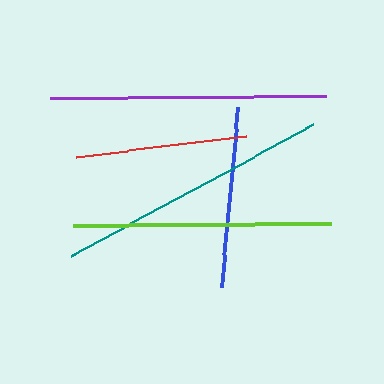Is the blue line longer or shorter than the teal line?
The teal line is longer than the blue line.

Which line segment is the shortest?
The red line is the shortest at approximately 172 pixels.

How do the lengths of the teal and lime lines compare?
The teal and lime lines are approximately the same length.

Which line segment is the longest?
The purple line is the longest at approximately 276 pixels.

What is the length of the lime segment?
The lime segment is approximately 258 pixels long.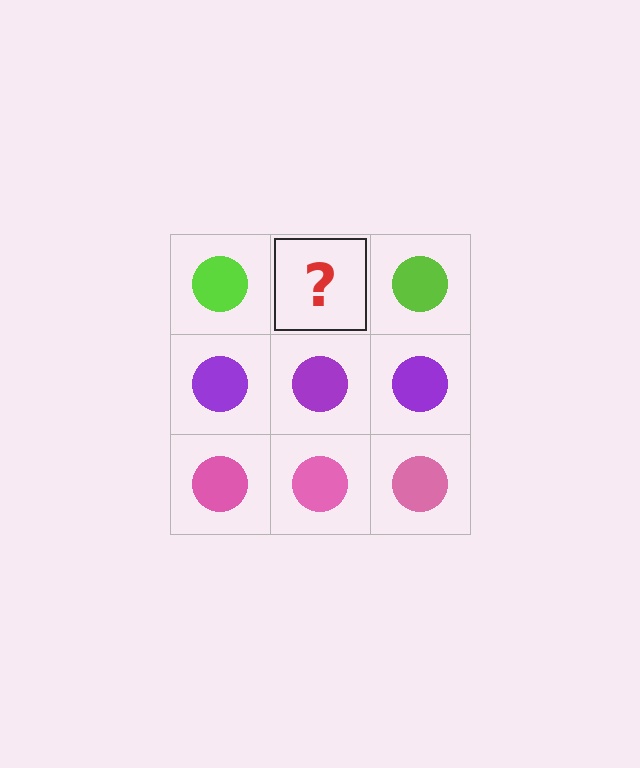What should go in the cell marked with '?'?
The missing cell should contain a lime circle.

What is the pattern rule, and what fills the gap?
The rule is that each row has a consistent color. The gap should be filled with a lime circle.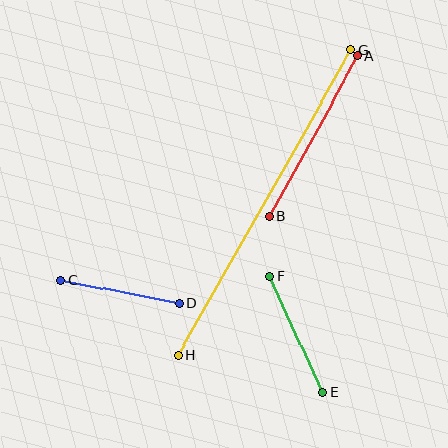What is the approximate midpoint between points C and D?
The midpoint is at approximately (120, 292) pixels.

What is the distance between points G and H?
The distance is approximately 351 pixels.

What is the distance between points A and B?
The distance is approximately 182 pixels.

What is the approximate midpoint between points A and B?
The midpoint is at approximately (313, 136) pixels.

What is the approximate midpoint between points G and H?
The midpoint is at approximately (264, 203) pixels.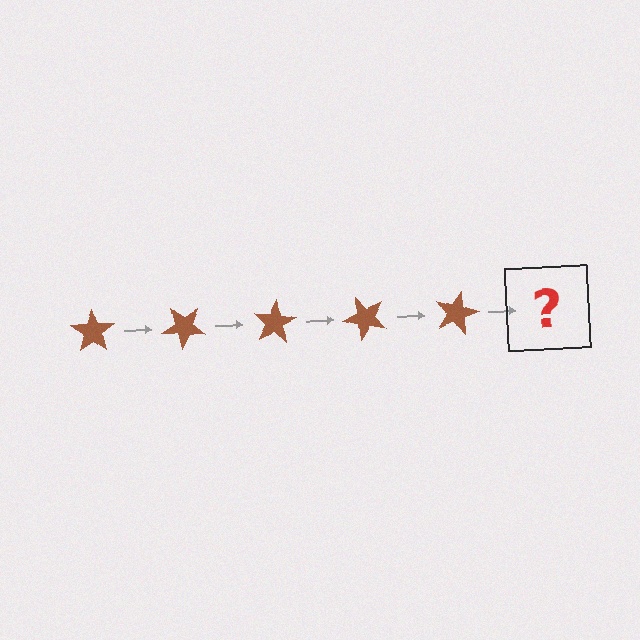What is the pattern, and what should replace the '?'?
The pattern is that the star rotates 40 degrees each step. The '?' should be a brown star rotated 200 degrees.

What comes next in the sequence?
The next element should be a brown star rotated 200 degrees.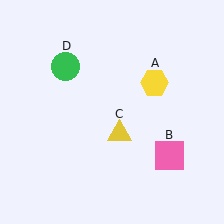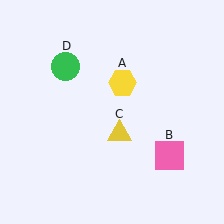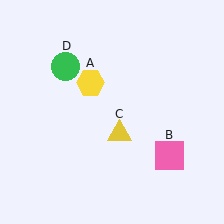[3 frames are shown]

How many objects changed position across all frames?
1 object changed position: yellow hexagon (object A).